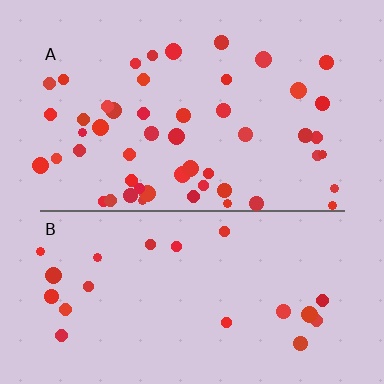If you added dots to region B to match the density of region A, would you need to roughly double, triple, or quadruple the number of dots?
Approximately double.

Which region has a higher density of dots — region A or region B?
A (the top).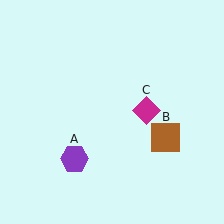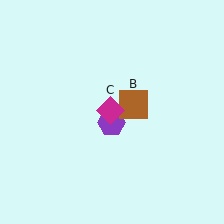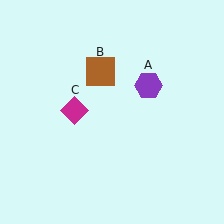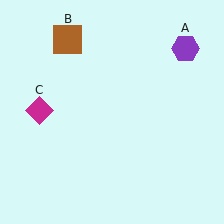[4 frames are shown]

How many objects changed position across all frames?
3 objects changed position: purple hexagon (object A), brown square (object B), magenta diamond (object C).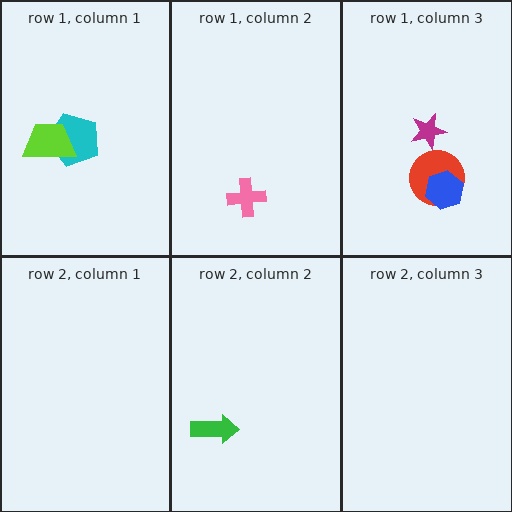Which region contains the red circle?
The row 1, column 3 region.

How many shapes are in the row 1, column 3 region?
3.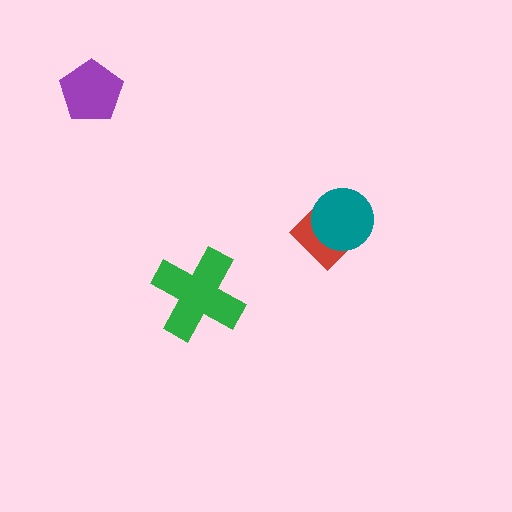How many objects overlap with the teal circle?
1 object overlaps with the teal circle.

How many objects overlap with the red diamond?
1 object overlaps with the red diamond.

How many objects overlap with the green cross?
0 objects overlap with the green cross.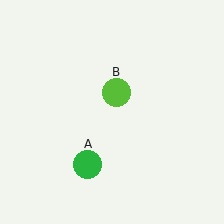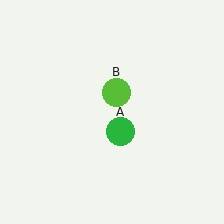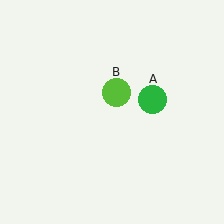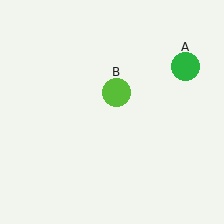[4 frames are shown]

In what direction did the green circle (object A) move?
The green circle (object A) moved up and to the right.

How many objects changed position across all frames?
1 object changed position: green circle (object A).